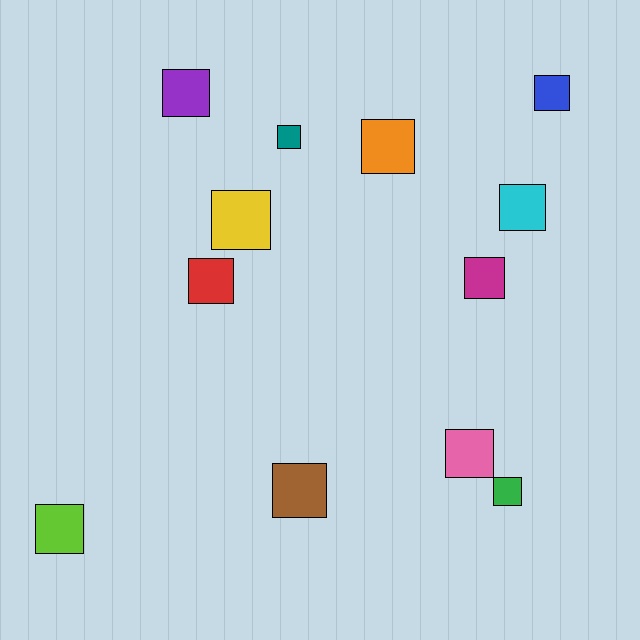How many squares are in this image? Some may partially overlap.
There are 12 squares.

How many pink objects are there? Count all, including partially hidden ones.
There is 1 pink object.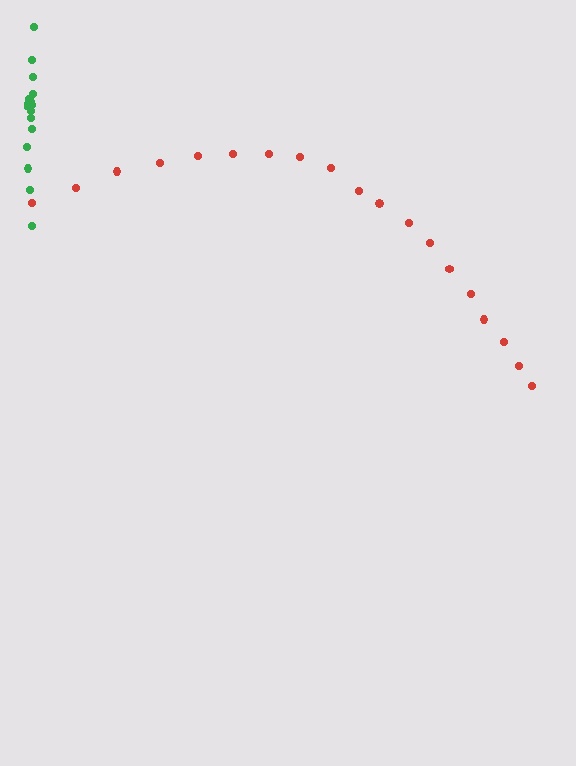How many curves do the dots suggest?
There are 2 distinct paths.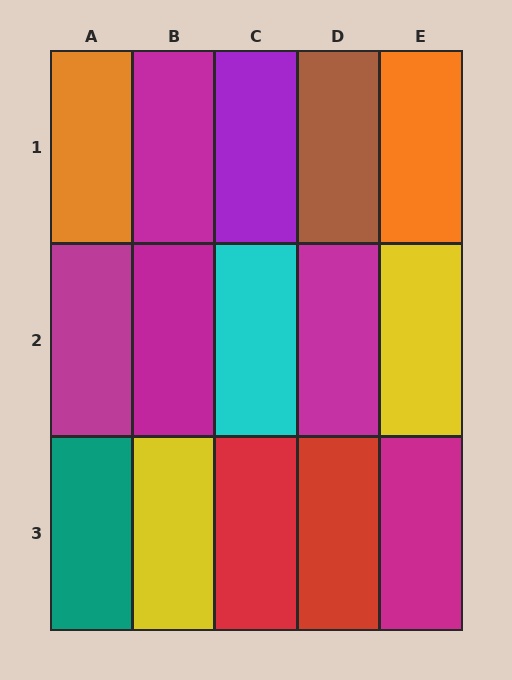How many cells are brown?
1 cell is brown.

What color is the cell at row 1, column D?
Brown.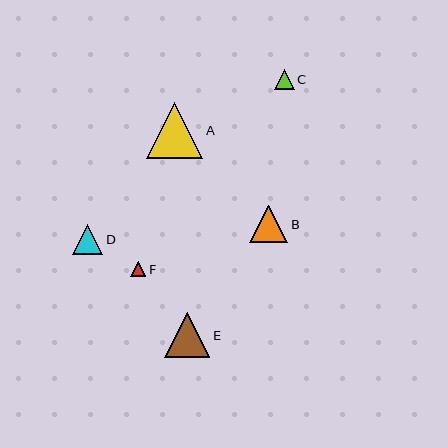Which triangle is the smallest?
Triangle F is the smallest with a size of approximately 15 pixels.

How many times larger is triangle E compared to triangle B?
Triangle E is approximately 1.2 times the size of triangle B.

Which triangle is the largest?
Triangle A is the largest with a size of approximately 56 pixels.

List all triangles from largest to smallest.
From largest to smallest: A, E, B, D, C, F.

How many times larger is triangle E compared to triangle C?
Triangle E is approximately 2.3 times the size of triangle C.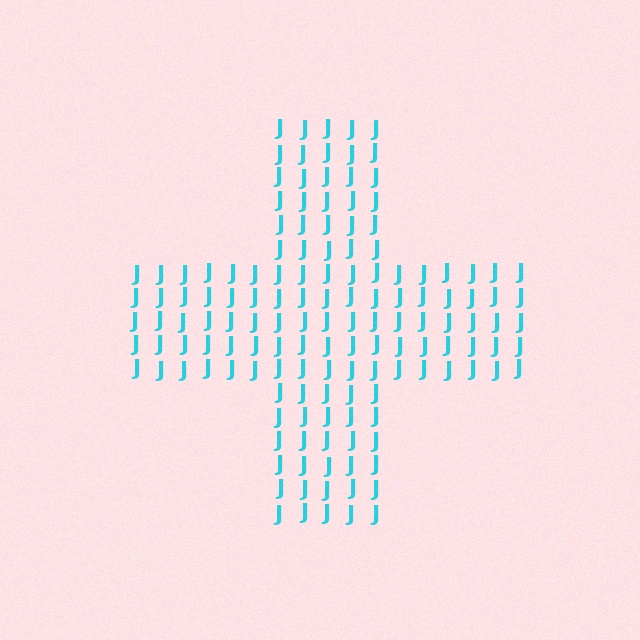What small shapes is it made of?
It is made of small letter J's.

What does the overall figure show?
The overall figure shows a cross.